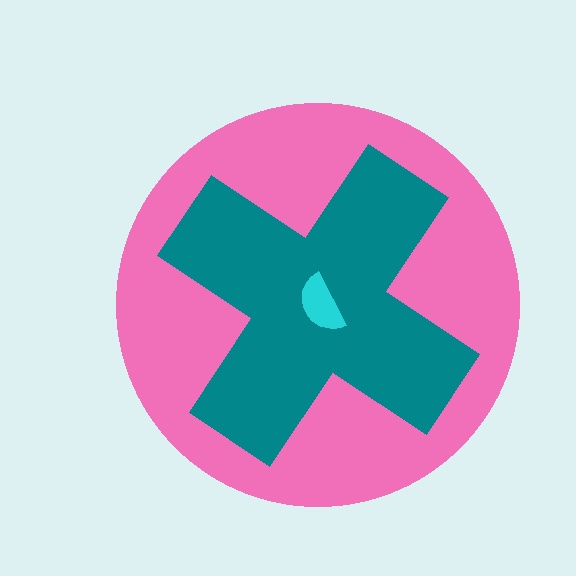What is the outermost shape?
The pink circle.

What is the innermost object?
The cyan semicircle.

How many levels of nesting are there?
3.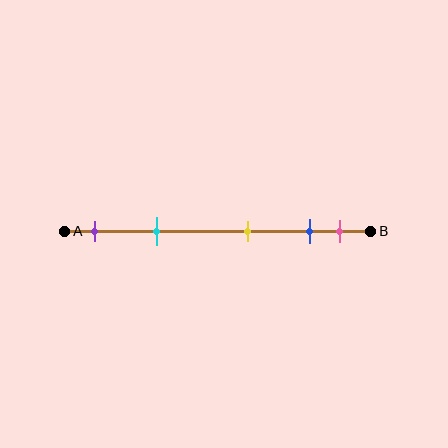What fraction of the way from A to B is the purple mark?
The purple mark is approximately 10% (0.1) of the way from A to B.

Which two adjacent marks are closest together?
The blue and pink marks are the closest adjacent pair.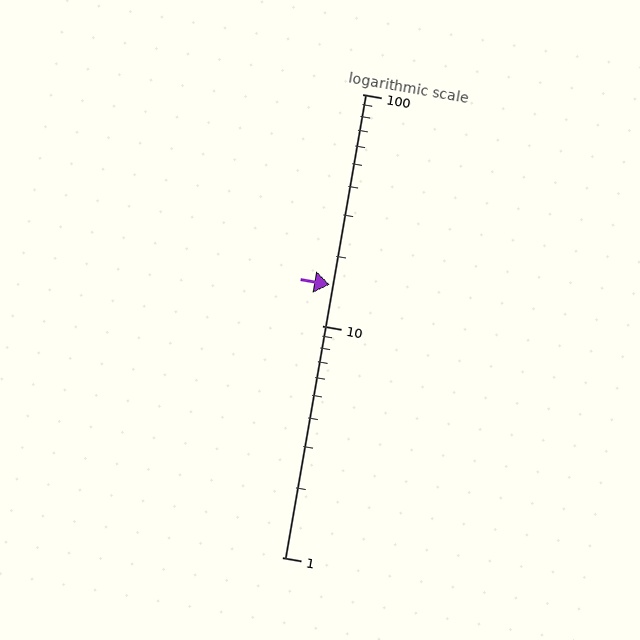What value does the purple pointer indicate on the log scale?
The pointer indicates approximately 15.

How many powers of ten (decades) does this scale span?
The scale spans 2 decades, from 1 to 100.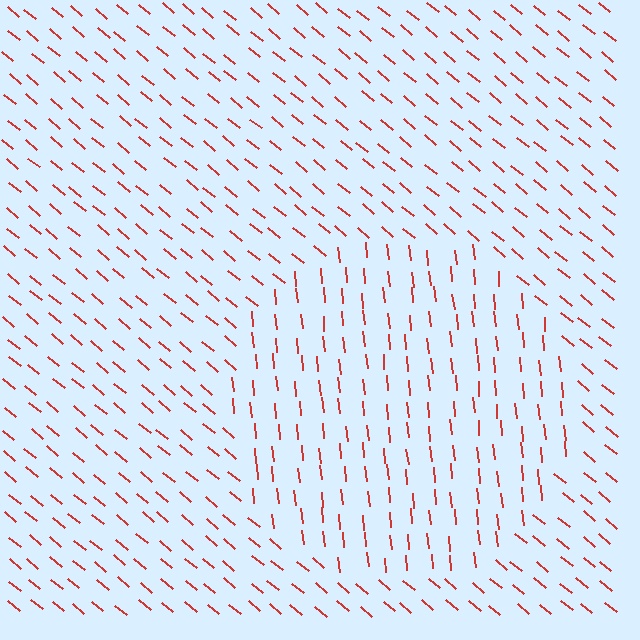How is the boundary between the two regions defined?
The boundary is defined purely by a change in line orientation (approximately 45 degrees difference). All lines are the same color and thickness.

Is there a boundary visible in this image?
Yes, there is a texture boundary formed by a change in line orientation.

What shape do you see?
I see a circle.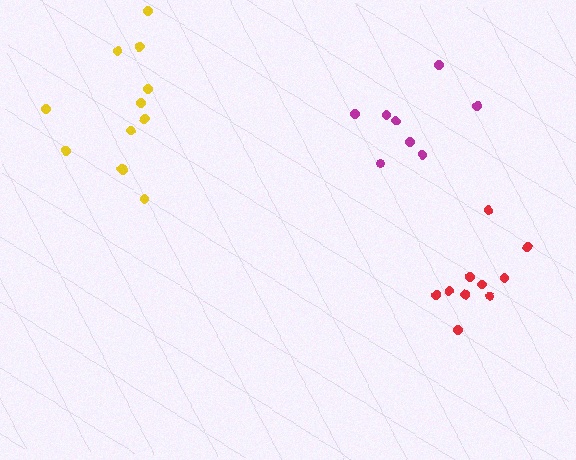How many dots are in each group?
Group 1: 8 dots, Group 2: 12 dots, Group 3: 10 dots (30 total).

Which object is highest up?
The yellow cluster is topmost.